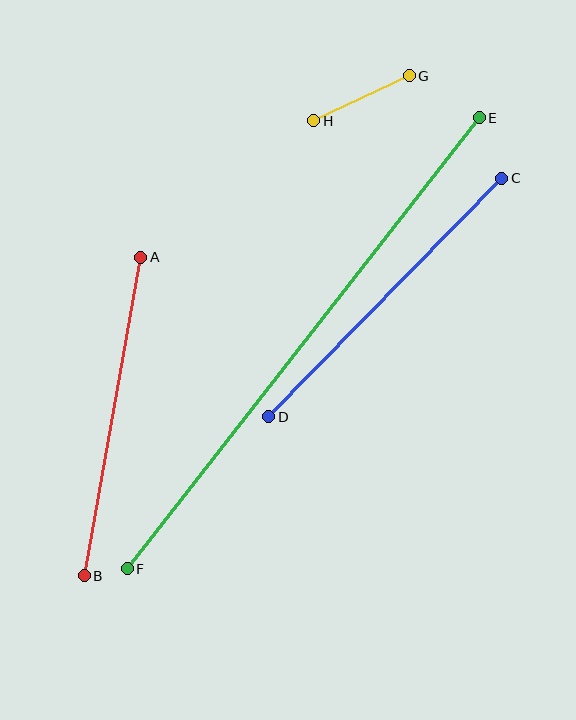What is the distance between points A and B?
The distance is approximately 324 pixels.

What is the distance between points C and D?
The distance is approximately 334 pixels.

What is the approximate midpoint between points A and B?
The midpoint is at approximately (113, 416) pixels.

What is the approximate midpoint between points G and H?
The midpoint is at approximately (361, 98) pixels.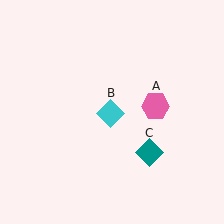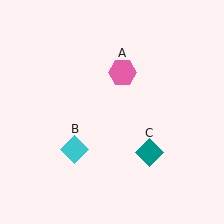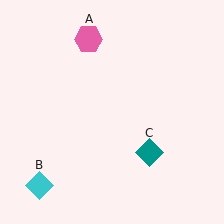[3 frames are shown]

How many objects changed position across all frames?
2 objects changed position: pink hexagon (object A), cyan diamond (object B).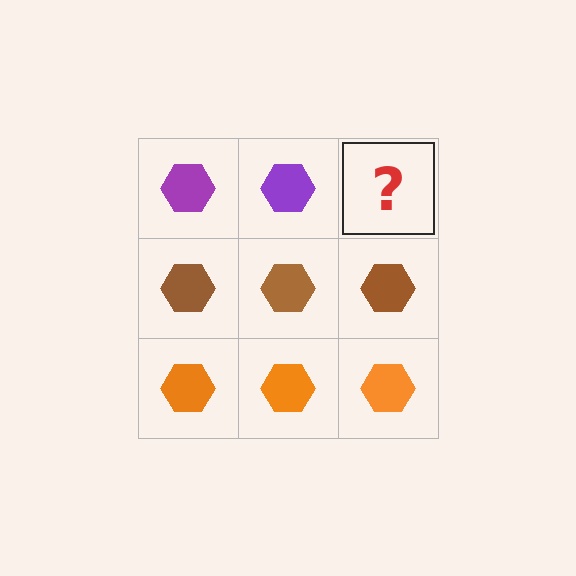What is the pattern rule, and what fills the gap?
The rule is that each row has a consistent color. The gap should be filled with a purple hexagon.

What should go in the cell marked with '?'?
The missing cell should contain a purple hexagon.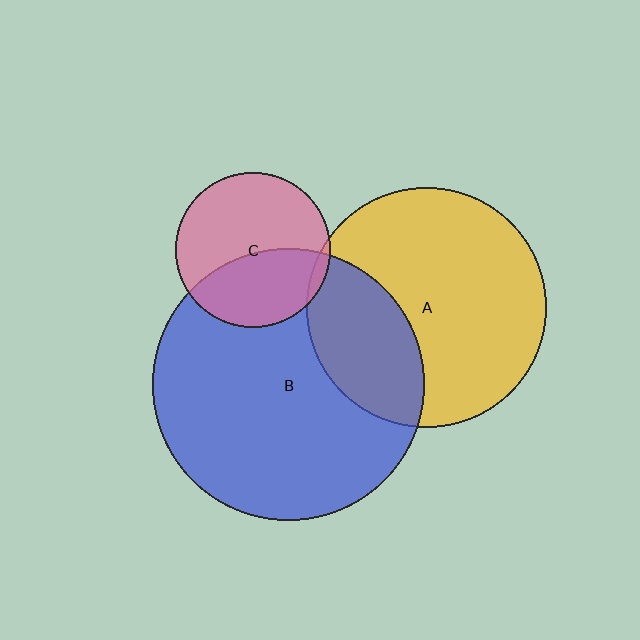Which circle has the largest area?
Circle B (blue).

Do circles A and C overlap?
Yes.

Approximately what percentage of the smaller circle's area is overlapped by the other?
Approximately 5%.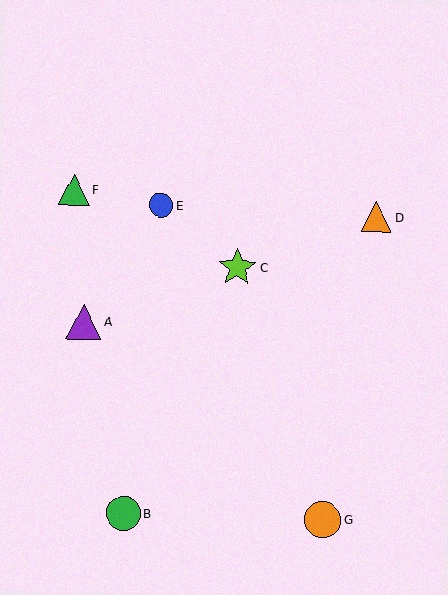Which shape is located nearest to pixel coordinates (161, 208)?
The blue circle (labeled E) at (161, 205) is nearest to that location.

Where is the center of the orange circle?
The center of the orange circle is at (322, 520).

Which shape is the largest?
The lime star (labeled C) is the largest.